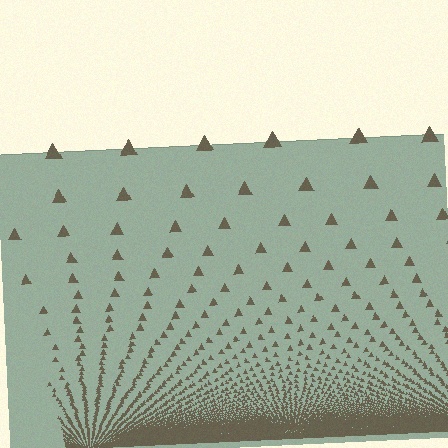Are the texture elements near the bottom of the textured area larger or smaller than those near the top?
Smaller. The gradient is inverted — elements near the bottom are smaller and denser.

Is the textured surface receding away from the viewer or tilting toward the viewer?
The surface appears to tilt toward the viewer. Texture elements get larger and sparser toward the top.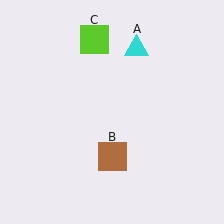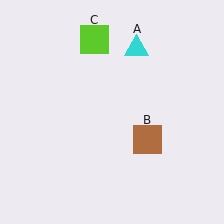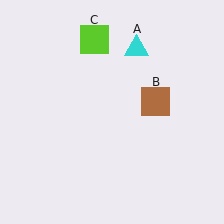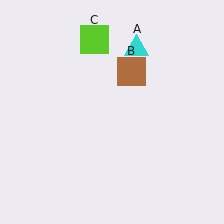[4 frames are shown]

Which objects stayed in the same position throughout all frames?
Cyan triangle (object A) and lime square (object C) remained stationary.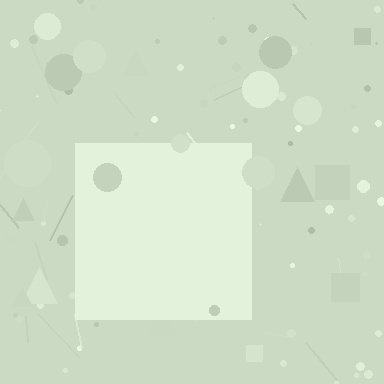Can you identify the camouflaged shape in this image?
The camouflaged shape is a square.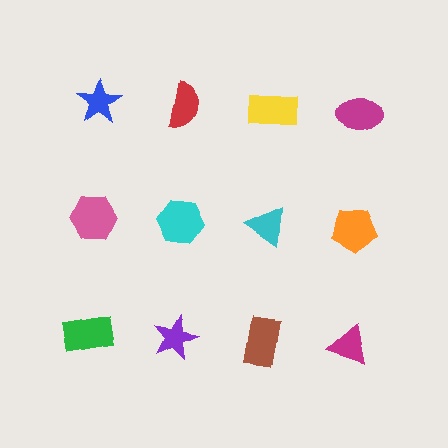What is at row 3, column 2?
A purple star.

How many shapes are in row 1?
4 shapes.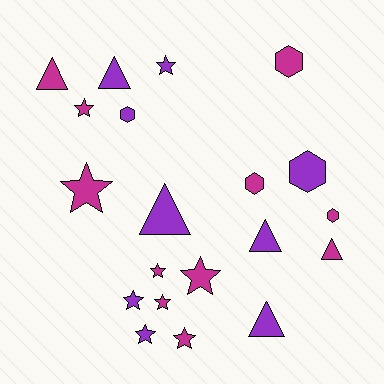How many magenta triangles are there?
There are 2 magenta triangles.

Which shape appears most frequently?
Star, with 9 objects.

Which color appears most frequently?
Magenta, with 11 objects.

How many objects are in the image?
There are 20 objects.